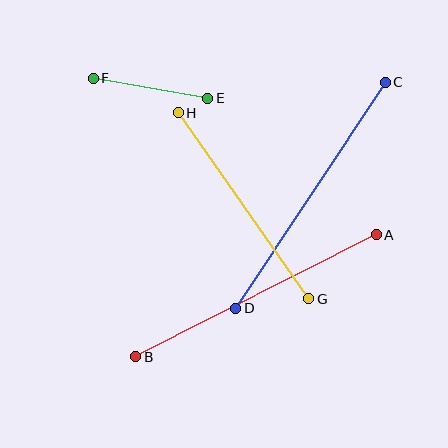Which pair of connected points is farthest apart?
Points C and D are farthest apart.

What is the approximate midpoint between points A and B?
The midpoint is at approximately (256, 296) pixels.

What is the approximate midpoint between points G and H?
The midpoint is at approximately (243, 206) pixels.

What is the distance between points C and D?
The distance is approximately 271 pixels.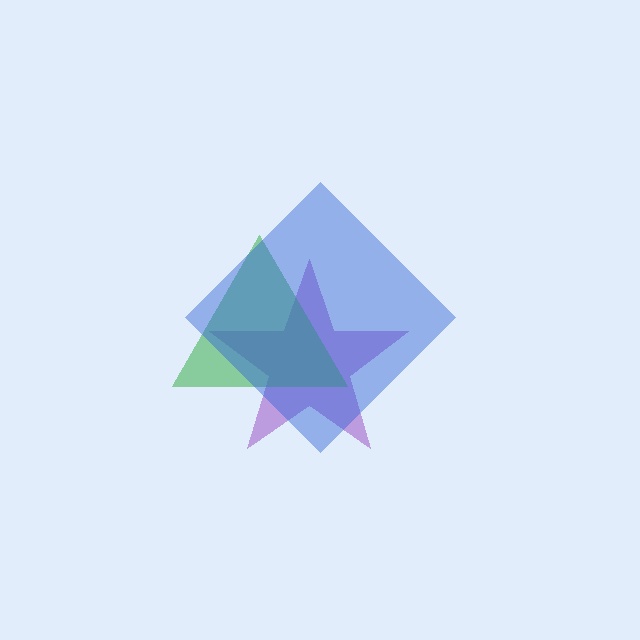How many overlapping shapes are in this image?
There are 3 overlapping shapes in the image.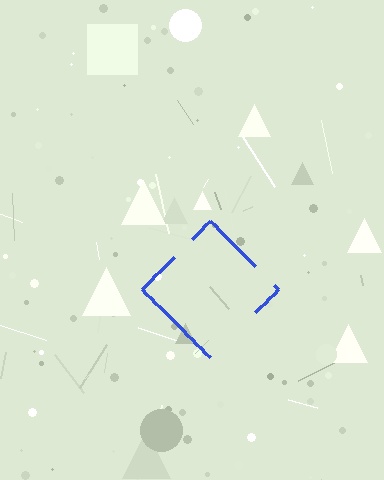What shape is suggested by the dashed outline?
The dashed outline suggests a diamond.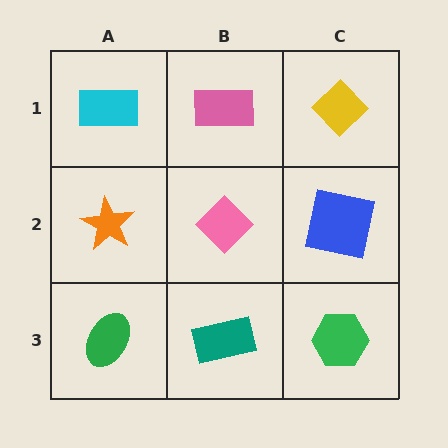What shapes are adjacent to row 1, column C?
A blue square (row 2, column C), a pink rectangle (row 1, column B).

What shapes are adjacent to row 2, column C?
A yellow diamond (row 1, column C), a green hexagon (row 3, column C), a pink diamond (row 2, column B).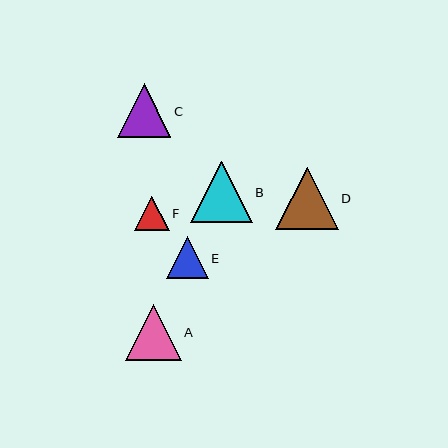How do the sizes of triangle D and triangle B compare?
Triangle D and triangle B are approximately the same size.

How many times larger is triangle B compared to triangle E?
Triangle B is approximately 1.5 times the size of triangle E.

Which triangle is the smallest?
Triangle F is the smallest with a size of approximately 35 pixels.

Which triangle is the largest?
Triangle D is the largest with a size of approximately 63 pixels.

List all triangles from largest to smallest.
From largest to smallest: D, B, A, C, E, F.